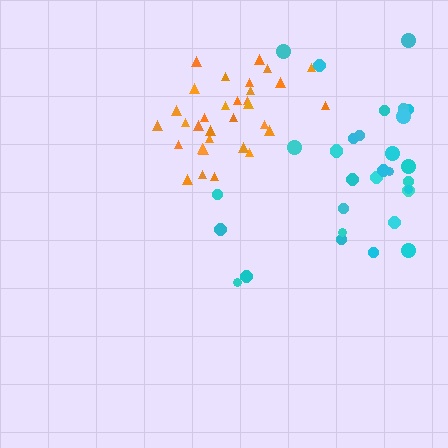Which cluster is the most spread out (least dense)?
Cyan.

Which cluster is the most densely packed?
Orange.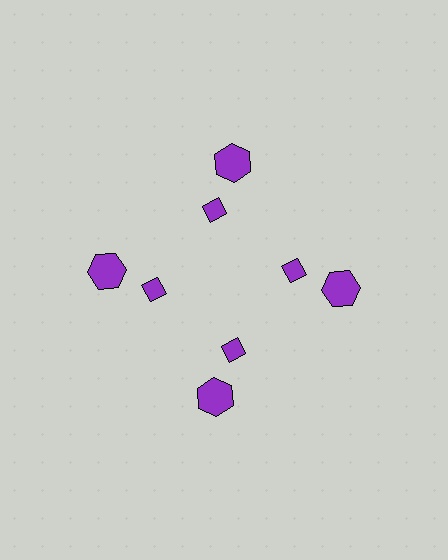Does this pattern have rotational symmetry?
Yes, this pattern has 4-fold rotational symmetry. It looks the same after rotating 90 degrees around the center.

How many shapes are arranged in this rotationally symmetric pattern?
There are 8 shapes, arranged in 4 groups of 2.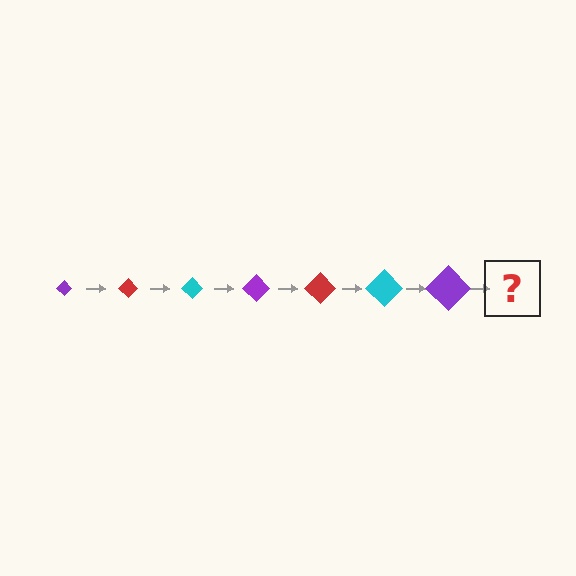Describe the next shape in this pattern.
It should be a red diamond, larger than the previous one.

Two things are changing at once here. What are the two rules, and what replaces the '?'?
The two rules are that the diamond grows larger each step and the color cycles through purple, red, and cyan. The '?' should be a red diamond, larger than the previous one.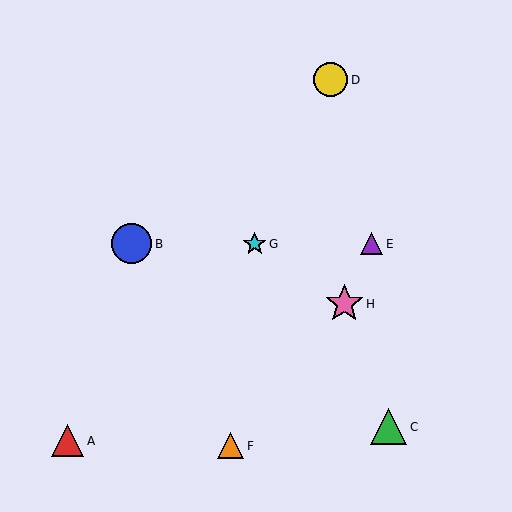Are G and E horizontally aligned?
Yes, both are at y≈244.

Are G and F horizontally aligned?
No, G is at y≈244 and F is at y≈446.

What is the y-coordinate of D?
Object D is at y≈80.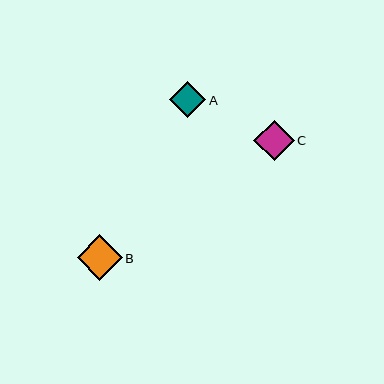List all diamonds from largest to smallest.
From largest to smallest: B, C, A.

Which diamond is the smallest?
Diamond A is the smallest with a size of approximately 36 pixels.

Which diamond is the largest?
Diamond B is the largest with a size of approximately 45 pixels.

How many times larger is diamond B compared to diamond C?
Diamond B is approximately 1.1 times the size of diamond C.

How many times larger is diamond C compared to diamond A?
Diamond C is approximately 1.1 times the size of diamond A.